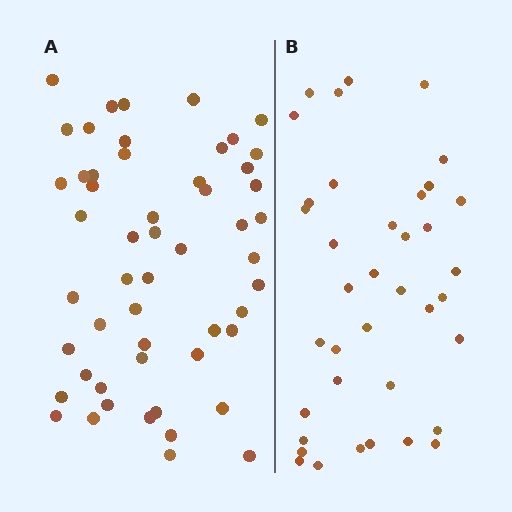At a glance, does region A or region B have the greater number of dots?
Region A (the left region) has more dots.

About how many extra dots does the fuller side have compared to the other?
Region A has approximately 15 more dots than region B.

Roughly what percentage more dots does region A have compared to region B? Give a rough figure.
About 40% more.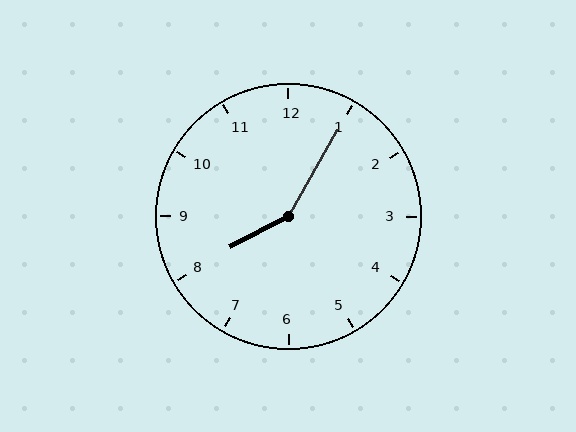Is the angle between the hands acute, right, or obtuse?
It is obtuse.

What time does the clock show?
8:05.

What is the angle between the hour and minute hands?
Approximately 148 degrees.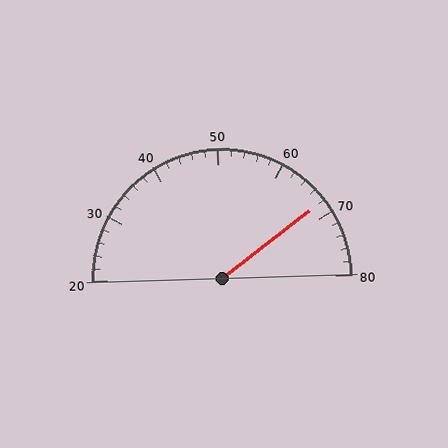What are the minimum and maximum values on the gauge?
The gauge ranges from 20 to 80.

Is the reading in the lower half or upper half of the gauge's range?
The reading is in the upper half of the range (20 to 80).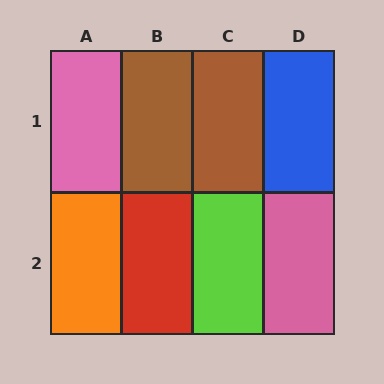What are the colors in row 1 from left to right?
Pink, brown, brown, blue.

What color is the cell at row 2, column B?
Red.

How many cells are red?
1 cell is red.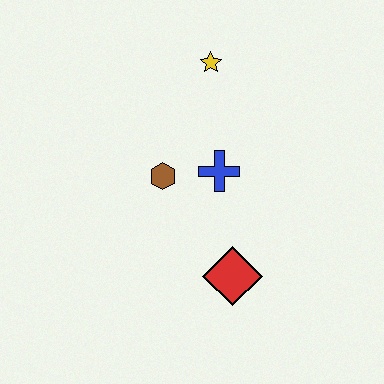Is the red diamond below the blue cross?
Yes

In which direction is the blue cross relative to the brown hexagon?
The blue cross is to the right of the brown hexagon.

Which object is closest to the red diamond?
The blue cross is closest to the red diamond.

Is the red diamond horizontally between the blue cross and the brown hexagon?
No